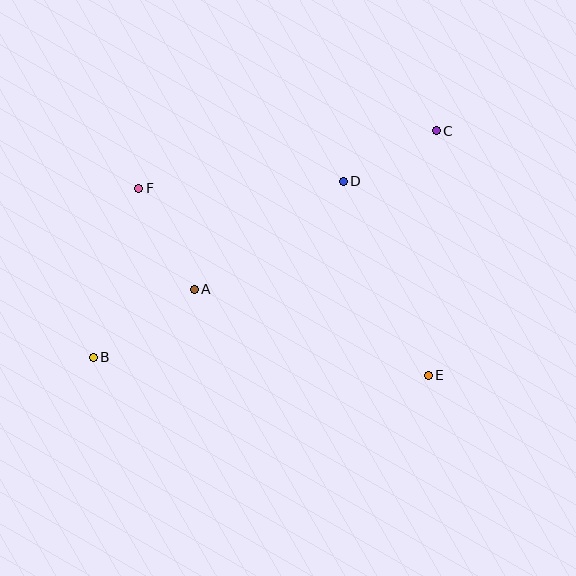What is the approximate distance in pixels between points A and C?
The distance between A and C is approximately 289 pixels.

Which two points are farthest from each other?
Points B and C are farthest from each other.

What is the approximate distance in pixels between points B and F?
The distance between B and F is approximately 175 pixels.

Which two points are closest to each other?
Points C and D are closest to each other.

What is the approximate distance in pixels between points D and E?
The distance between D and E is approximately 212 pixels.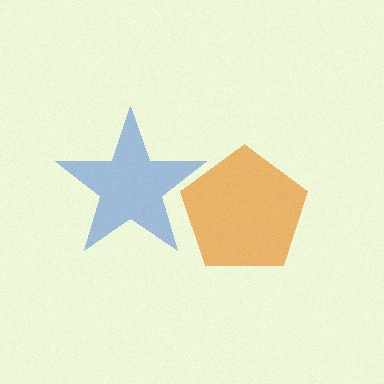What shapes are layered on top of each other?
The layered shapes are: a blue star, an orange pentagon.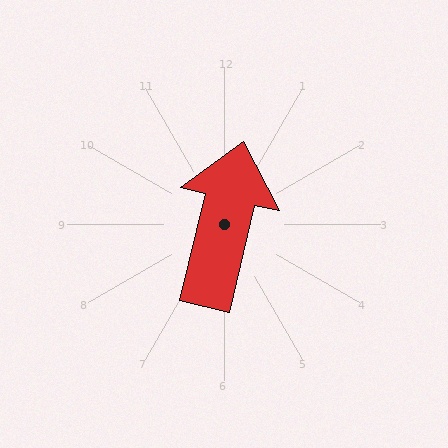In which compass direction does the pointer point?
North.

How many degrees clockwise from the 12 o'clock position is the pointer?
Approximately 13 degrees.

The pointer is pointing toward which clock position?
Roughly 12 o'clock.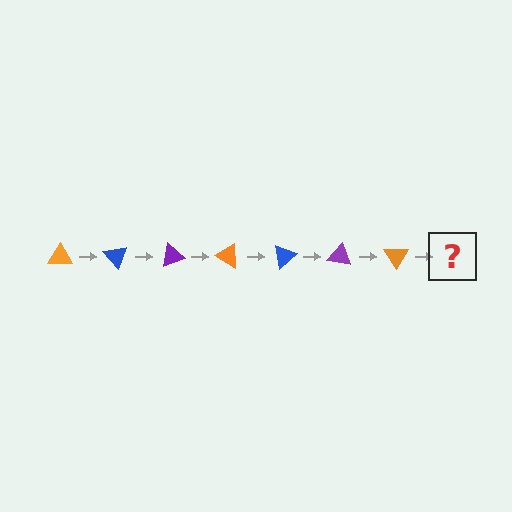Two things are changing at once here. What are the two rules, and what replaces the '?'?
The two rules are that it rotates 50 degrees each step and the color cycles through orange, blue, and purple. The '?' should be a blue triangle, rotated 350 degrees from the start.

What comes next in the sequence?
The next element should be a blue triangle, rotated 350 degrees from the start.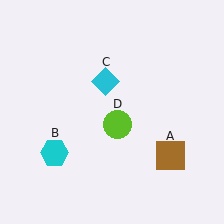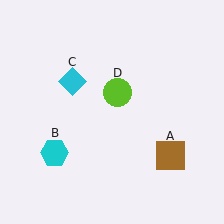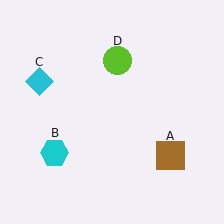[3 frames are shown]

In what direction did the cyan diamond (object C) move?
The cyan diamond (object C) moved left.